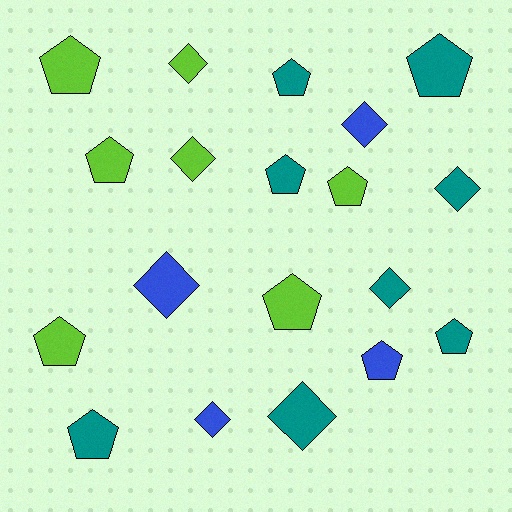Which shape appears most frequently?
Pentagon, with 11 objects.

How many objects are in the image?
There are 19 objects.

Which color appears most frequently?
Teal, with 8 objects.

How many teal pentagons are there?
There are 5 teal pentagons.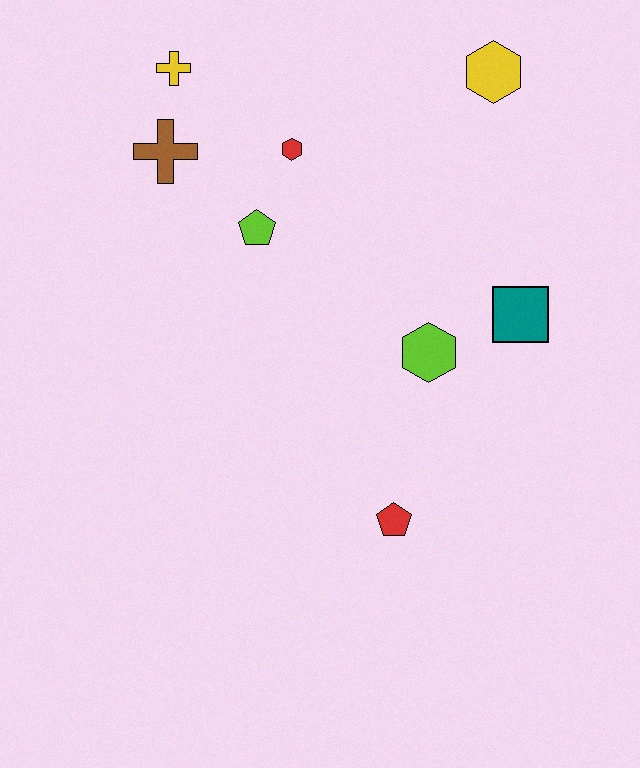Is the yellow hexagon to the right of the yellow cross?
Yes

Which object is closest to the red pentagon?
The lime hexagon is closest to the red pentagon.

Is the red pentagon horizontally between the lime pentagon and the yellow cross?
No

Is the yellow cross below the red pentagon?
No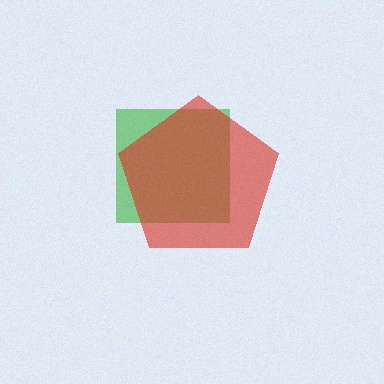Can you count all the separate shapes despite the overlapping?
Yes, there are 2 separate shapes.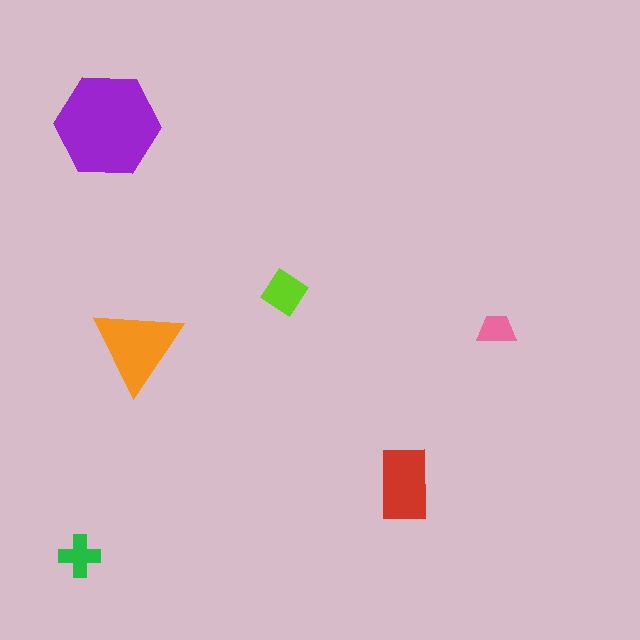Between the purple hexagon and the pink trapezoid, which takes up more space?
The purple hexagon.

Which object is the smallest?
The pink trapezoid.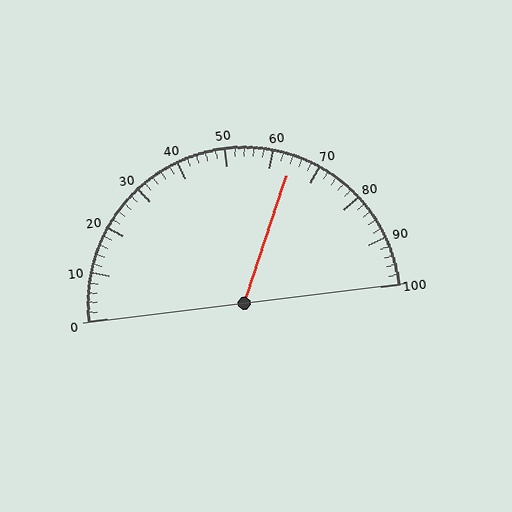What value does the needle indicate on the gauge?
The needle indicates approximately 64.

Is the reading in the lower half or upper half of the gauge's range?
The reading is in the upper half of the range (0 to 100).